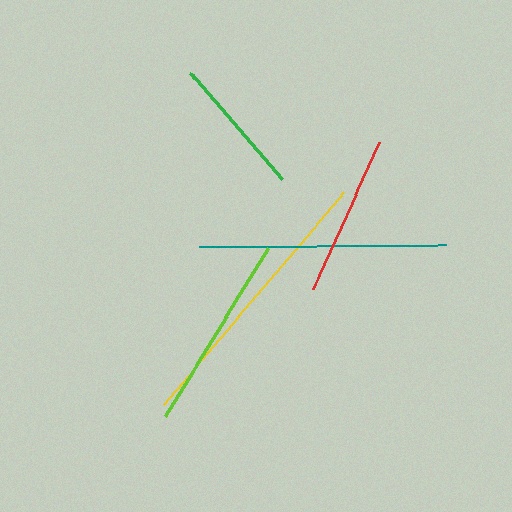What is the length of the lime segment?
The lime segment is approximately 197 pixels long.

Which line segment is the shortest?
The green line is the shortest at approximately 141 pixels.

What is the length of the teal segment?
The teal segment is approximately 247 pixels long.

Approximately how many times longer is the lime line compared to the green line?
The lime line is approximately 1.4 times the length of the green line.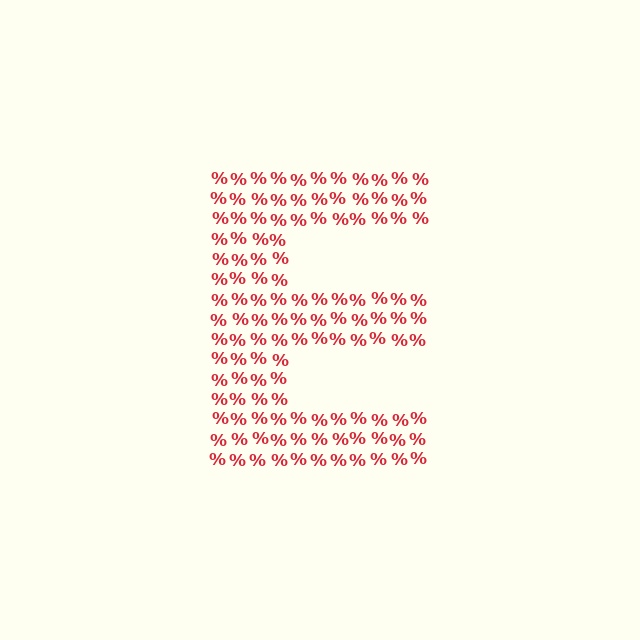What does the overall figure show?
The overall figure shows the letter E.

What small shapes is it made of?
It is made of small percent signs.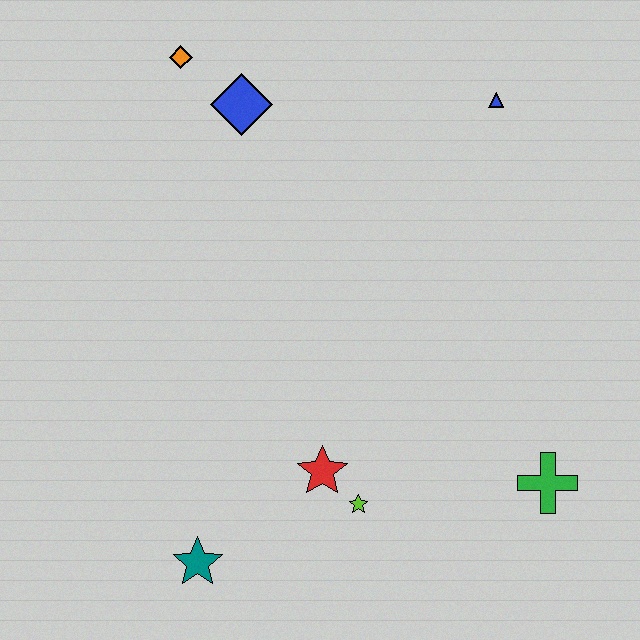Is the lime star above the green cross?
No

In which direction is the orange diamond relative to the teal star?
The orange diamond is above the teal star.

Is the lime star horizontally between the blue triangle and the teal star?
Yes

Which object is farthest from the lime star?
The orange diamond is farthest from the lime star.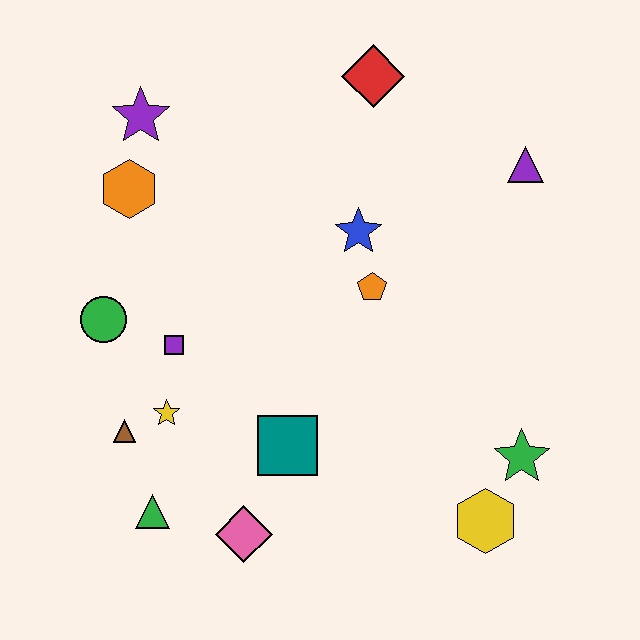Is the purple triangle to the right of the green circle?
Yes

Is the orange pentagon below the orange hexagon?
Yes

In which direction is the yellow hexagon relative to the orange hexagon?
The yellow hexagon is to the right of the orange hexagon.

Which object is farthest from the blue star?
The green triangle is farthest from the blue star.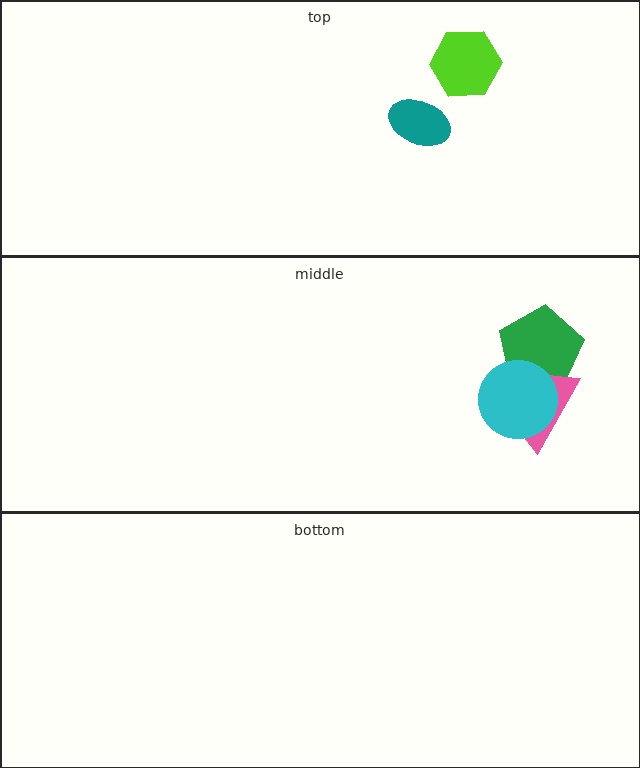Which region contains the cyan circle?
The middle region.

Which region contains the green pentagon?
The middle region.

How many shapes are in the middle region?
3.